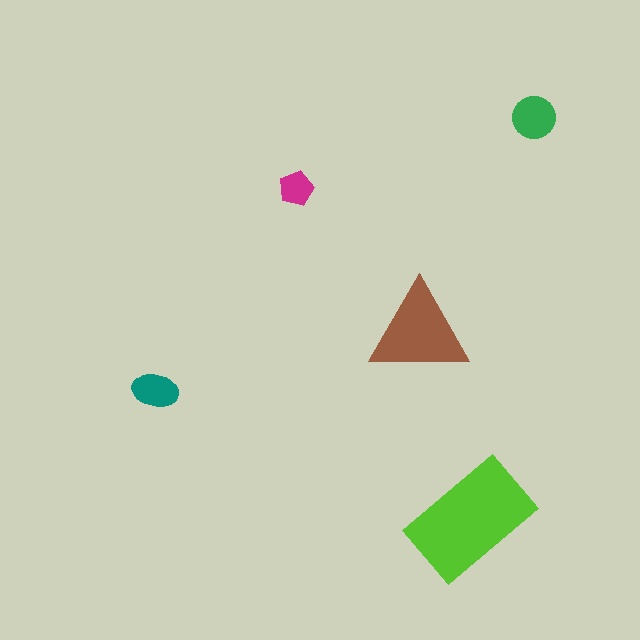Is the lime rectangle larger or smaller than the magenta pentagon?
Larger.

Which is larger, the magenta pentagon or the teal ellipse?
The teal ellipse.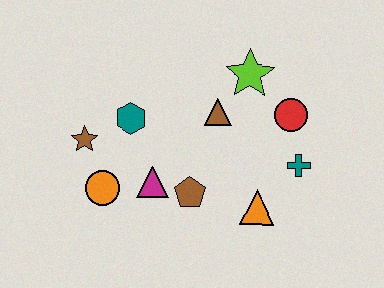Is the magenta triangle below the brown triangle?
Yes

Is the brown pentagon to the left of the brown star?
No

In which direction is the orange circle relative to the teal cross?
The orange circle is to the left of the teal cross.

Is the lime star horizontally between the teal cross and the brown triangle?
Yes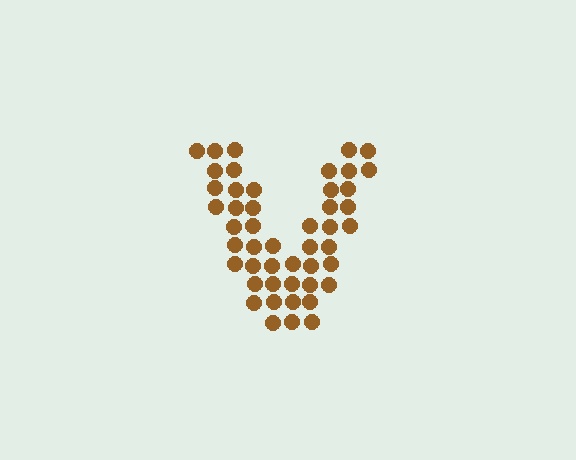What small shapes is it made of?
It is made of small circles.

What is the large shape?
The large shape is the letter V.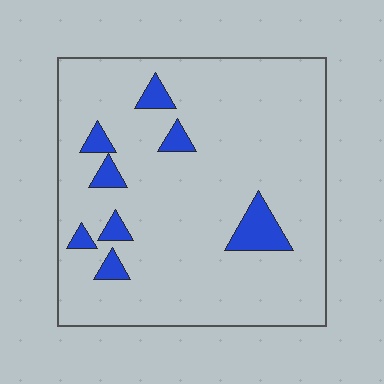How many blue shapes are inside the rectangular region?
8.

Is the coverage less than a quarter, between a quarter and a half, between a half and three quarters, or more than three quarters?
Less than a quarter.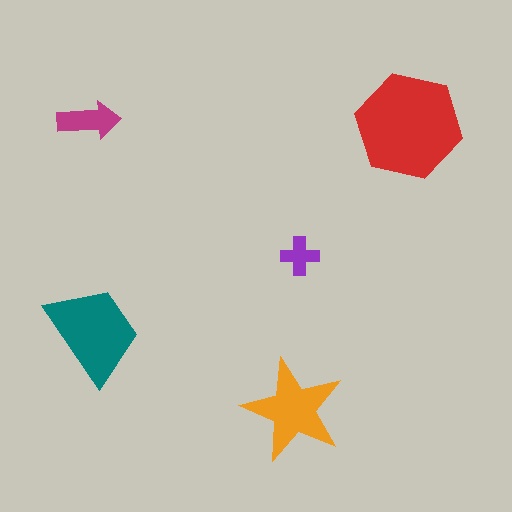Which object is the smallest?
The purple cross.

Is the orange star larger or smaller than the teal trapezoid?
Smaller.